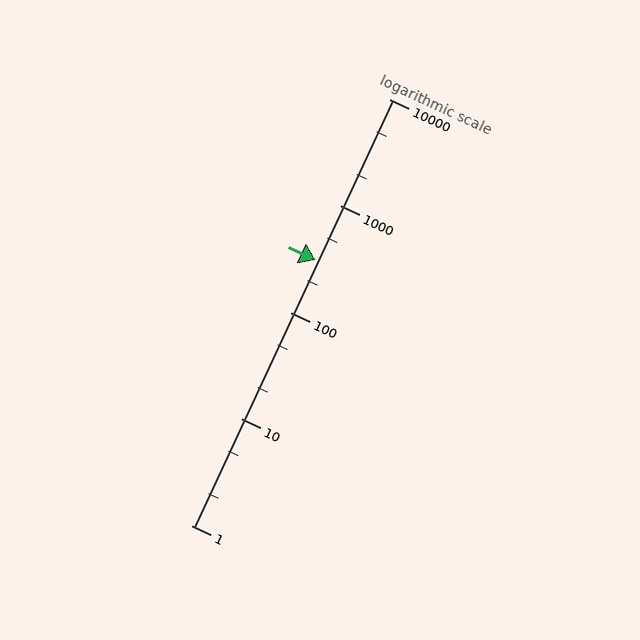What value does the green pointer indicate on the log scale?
The pointer indicates approximately 310.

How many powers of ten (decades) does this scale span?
The scale spans 4 decades, from 1 to 10000.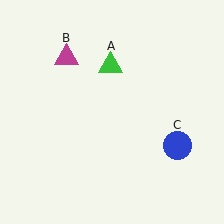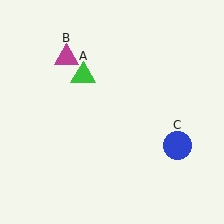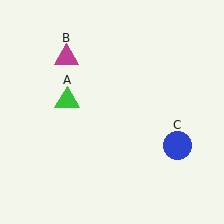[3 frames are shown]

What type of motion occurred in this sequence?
The green triangle (object A) rotated counterclockwise around the center of the scene.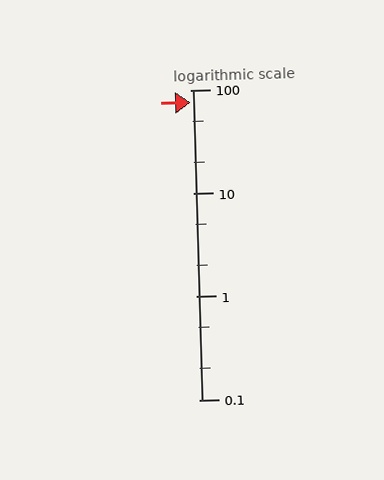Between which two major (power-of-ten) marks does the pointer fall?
The pointer is between 10 and 100.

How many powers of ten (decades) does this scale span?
The scale spans 3 decades, from 0.1 to 100.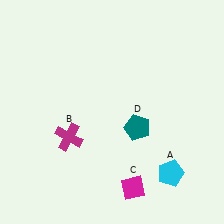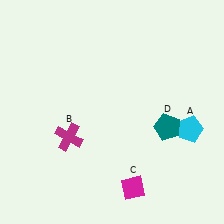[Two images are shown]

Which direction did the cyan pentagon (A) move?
The cyan pentagon (A) moved up.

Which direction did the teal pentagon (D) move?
The teal pentagon (D) moved right.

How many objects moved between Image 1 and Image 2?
2 objects moved between the two images.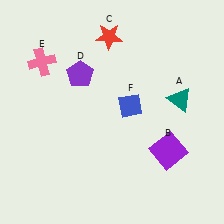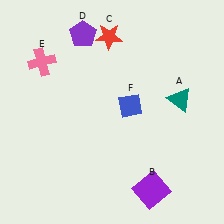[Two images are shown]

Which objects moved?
The objects that moved are: the purple square (B), the purple pentagon (D).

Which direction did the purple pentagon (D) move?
The purple pentagon (D) moved up.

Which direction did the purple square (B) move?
The purple square (B) moved down.